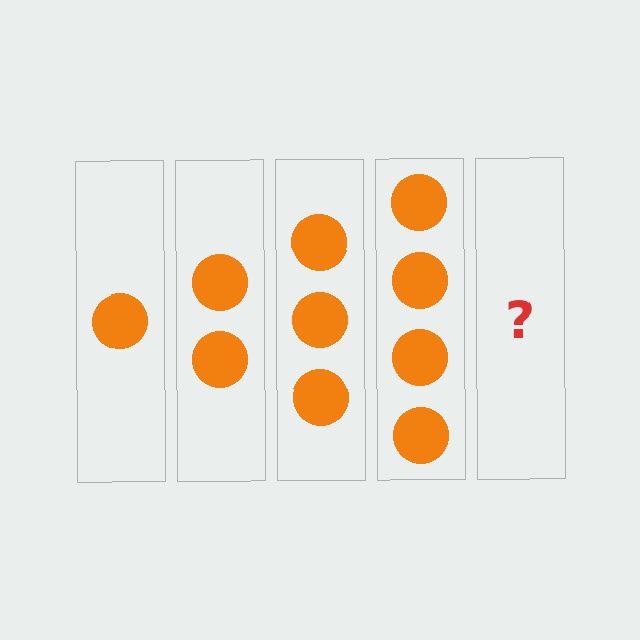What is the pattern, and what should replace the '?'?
The pattern is that each step adds one more circle. The '?' should be 5 circles.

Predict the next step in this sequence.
The next step is 5 circles.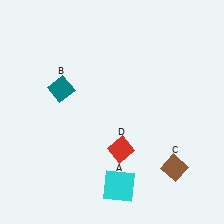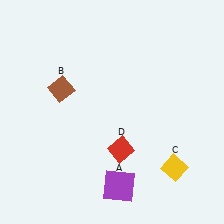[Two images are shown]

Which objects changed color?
A changed from cyan to purple. B changed from teal to brown. C changed from brown to yellow.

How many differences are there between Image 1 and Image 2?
There are 3 differences between the two images.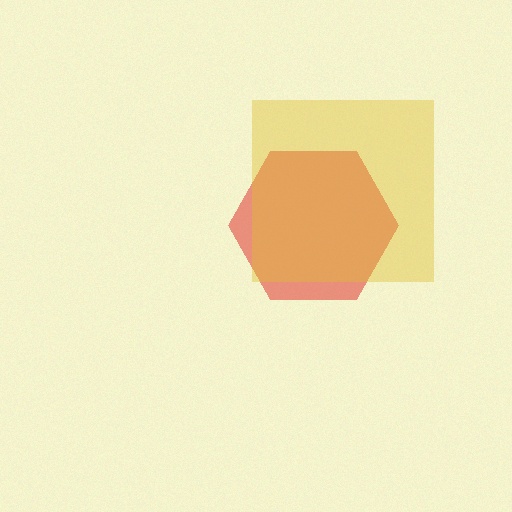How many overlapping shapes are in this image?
There are 2 overlapping shapes in the image.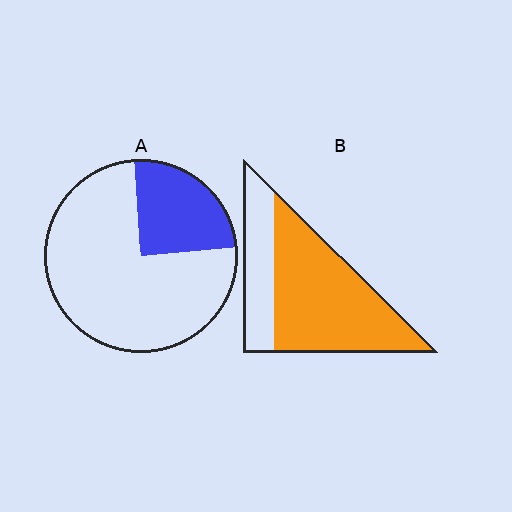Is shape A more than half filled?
No.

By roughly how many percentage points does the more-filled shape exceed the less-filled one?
By roughly 45 percentage points (B over A).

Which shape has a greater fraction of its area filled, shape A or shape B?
Shape B.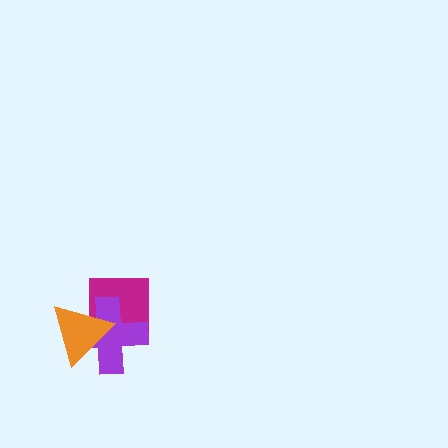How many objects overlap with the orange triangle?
2 objects overlap with the orange triangle.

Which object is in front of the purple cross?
The orange triangle is in front of the purple cross.